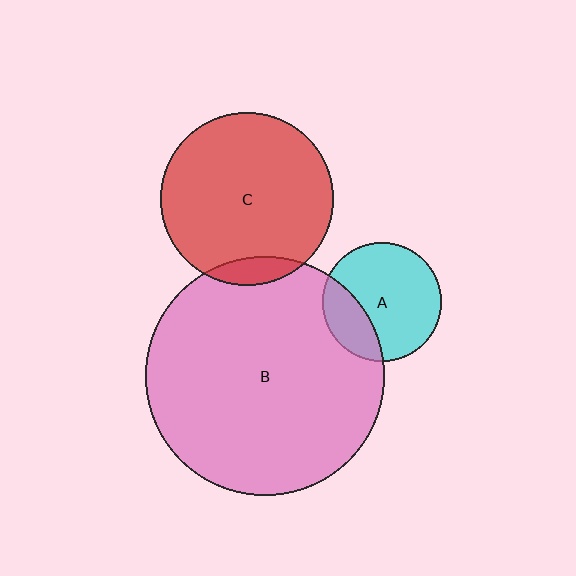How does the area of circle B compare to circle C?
Approximately 1.9 times.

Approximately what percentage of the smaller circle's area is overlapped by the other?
Approximately 25%.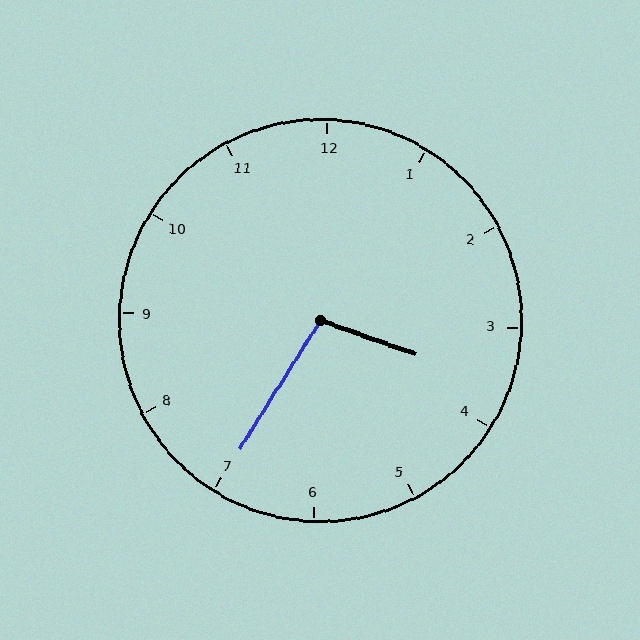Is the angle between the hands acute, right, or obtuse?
It is obtuse.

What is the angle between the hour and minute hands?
Approximately 102 degrees.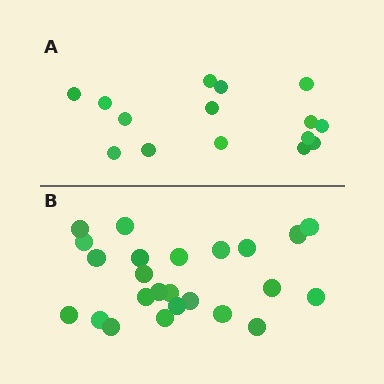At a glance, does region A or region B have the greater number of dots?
Region B (the bottom region) has more dots.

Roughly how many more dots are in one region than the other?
Region B has roughly 8 or so more dots than region A.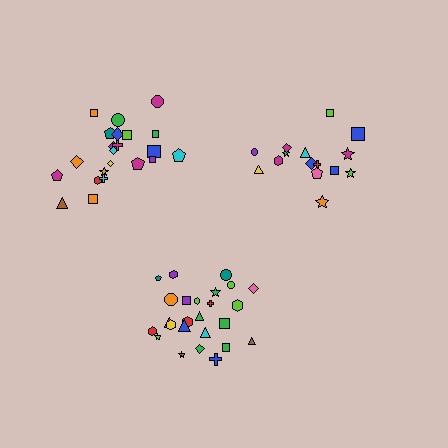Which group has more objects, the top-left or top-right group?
The top-left group.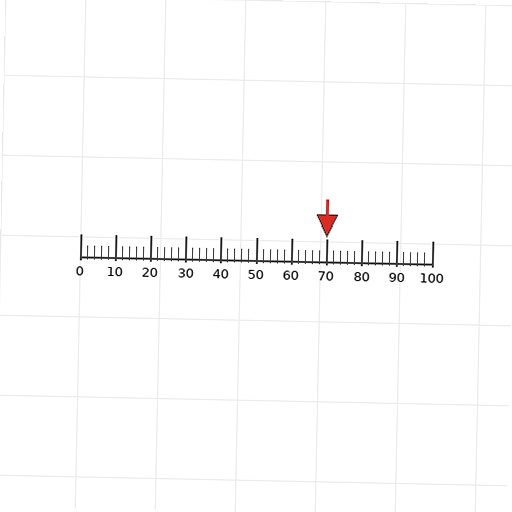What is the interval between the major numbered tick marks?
The major tick marks are spaced 10 units apart.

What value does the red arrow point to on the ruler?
The red arrow points to approximately 70.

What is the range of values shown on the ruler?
The ruler shows values from 0 to 100.